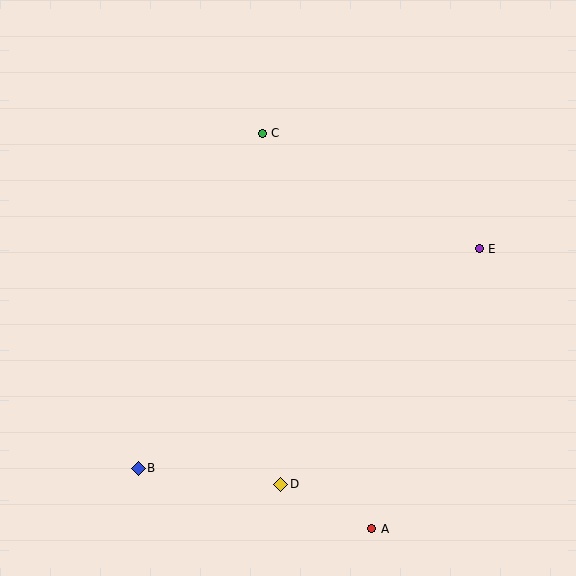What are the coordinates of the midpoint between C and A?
The midpoint between C and A is at (317, 331).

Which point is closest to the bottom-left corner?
Point B is closest to the bottom-left corner.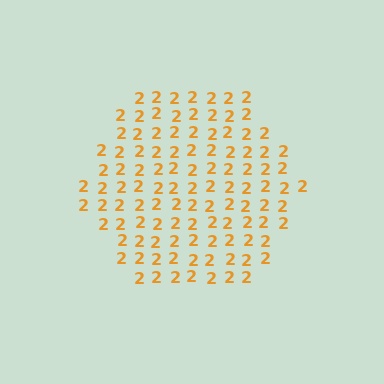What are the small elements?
The small elements are digit 2's.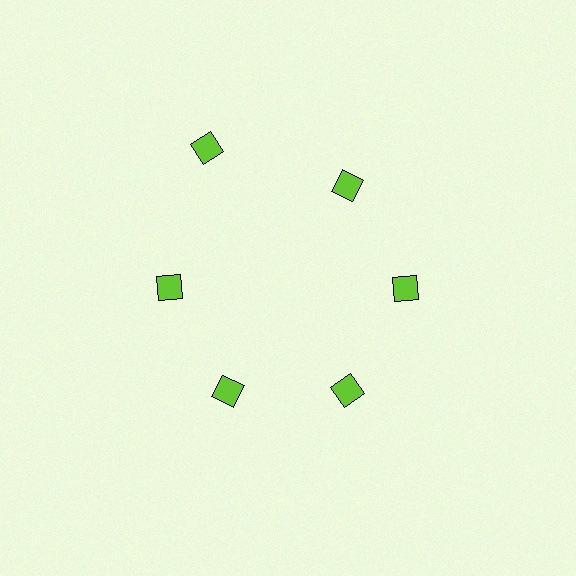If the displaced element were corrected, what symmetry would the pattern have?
It would have 6-fold rotational symmetry — the pattern would map onto itself every 60 degrees.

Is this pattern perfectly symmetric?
No. The 6 lime diamonds are arranged in a ring, but one element near the 11 o'clock position is pushed outward from the center, breaking the 6-fold rotational symmetry.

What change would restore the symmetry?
The symmetry would be restored by moving it inward, back onto the ring so that all 6 diamonds sit at equal angles and equal distance from the center.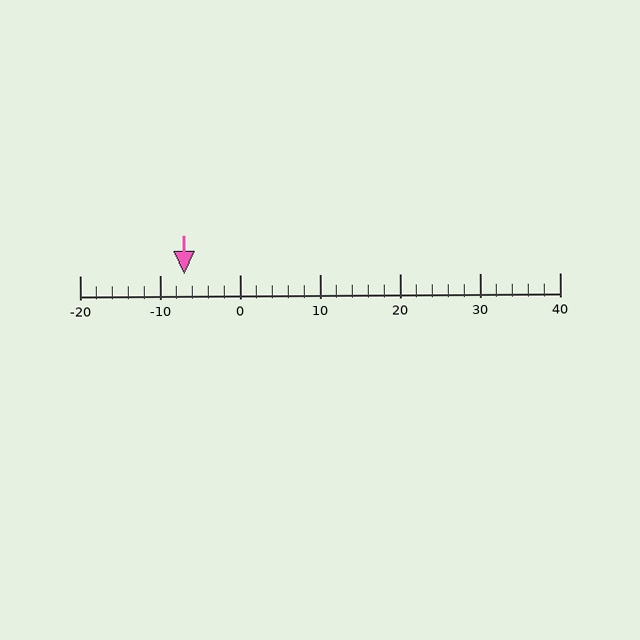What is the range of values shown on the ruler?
The ruler shows values from -20 to 40.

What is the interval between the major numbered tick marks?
The major tick marks are spaced 10 units apart.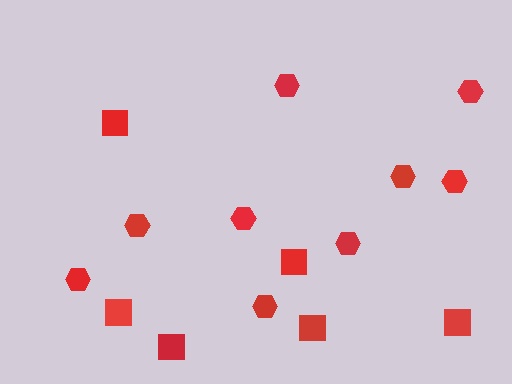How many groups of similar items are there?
There are 2 groups: one group of hexagons (9) and one group of squares (6).